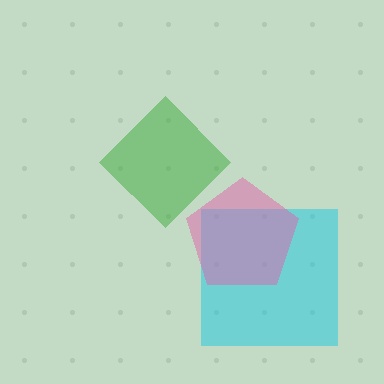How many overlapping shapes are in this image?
There are 3 overlapping shapes in the image.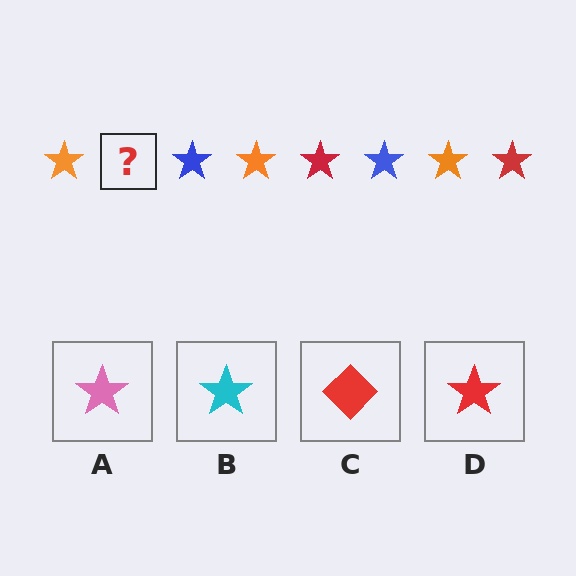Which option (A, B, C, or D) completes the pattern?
D.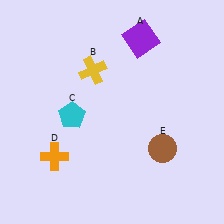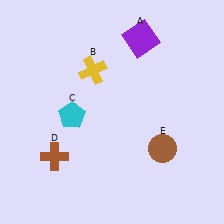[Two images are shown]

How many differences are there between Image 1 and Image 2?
There is 1 difference between the two images.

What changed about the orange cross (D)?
In Image 1, D is orange. In Image 2, it changed to brown.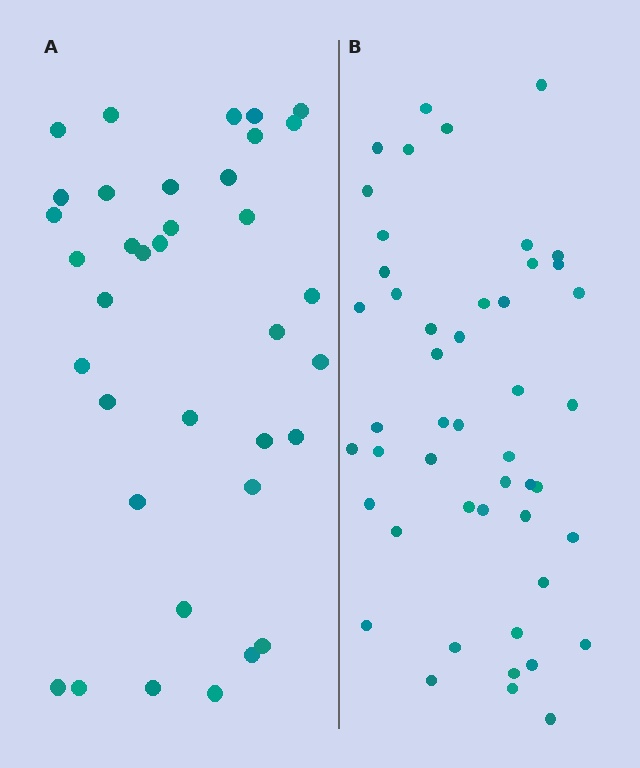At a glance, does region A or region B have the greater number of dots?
Region B (the right region) has more dots.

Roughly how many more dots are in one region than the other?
Region B has roughly 12 or so more dots than region A.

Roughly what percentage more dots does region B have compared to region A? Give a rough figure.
About 35% more.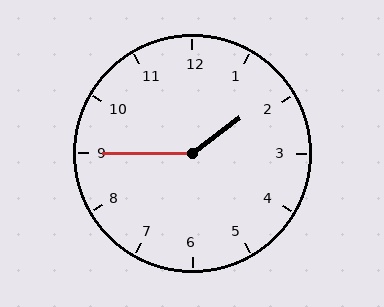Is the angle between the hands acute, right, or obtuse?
It is obtuse.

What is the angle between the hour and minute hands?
Approximately 142 degrees.